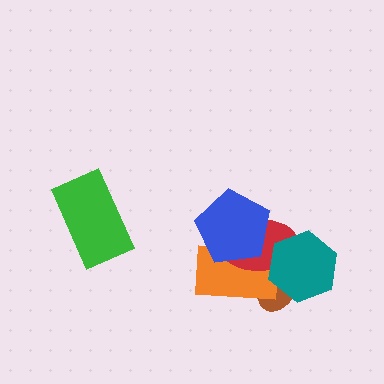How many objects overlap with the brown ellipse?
3 objects overlap with the brown ellipse.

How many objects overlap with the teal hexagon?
3 objects overlap with the teal hexagon.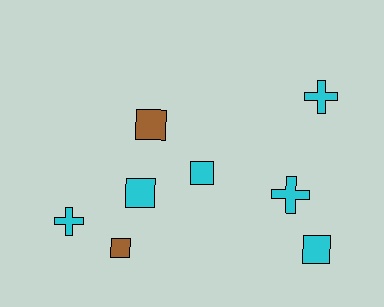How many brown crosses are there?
There are no brown crosses.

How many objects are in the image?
There are 8 objects.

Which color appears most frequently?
Cyan, with 6 objects.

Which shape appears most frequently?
Square, with 5 objects.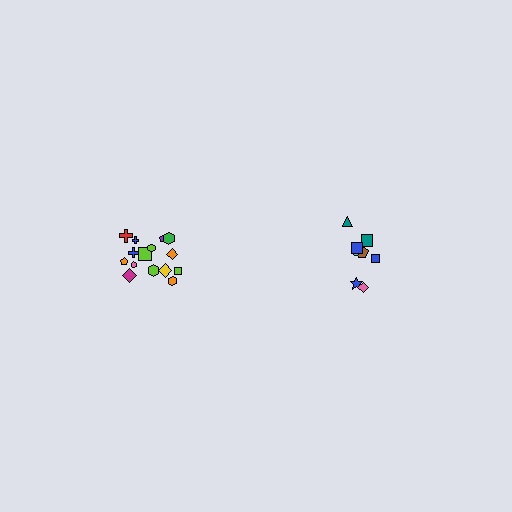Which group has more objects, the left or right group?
The left group.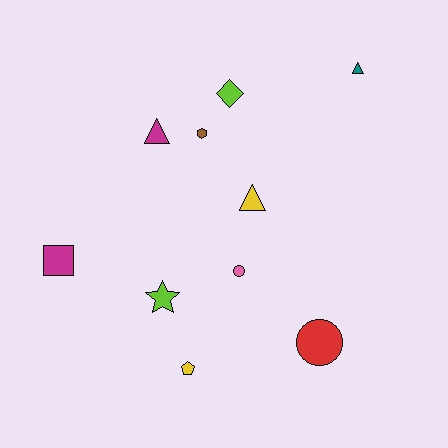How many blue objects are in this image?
There are no blue objects.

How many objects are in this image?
There are 10 objects.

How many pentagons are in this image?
There is 1 pentagon.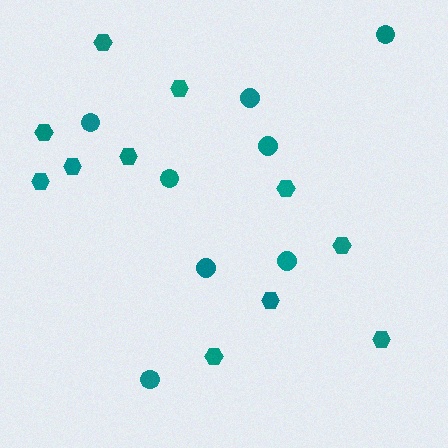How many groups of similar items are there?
There are 2 groups: one group of hexagons (11) and one group of circles (8).